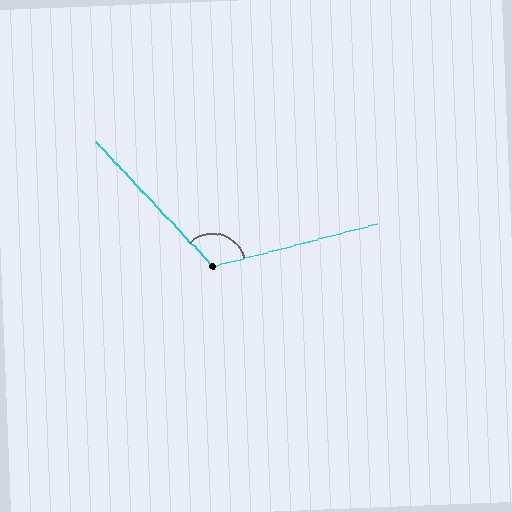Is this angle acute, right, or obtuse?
It is obtuse.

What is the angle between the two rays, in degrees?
Approximately 119 degrees.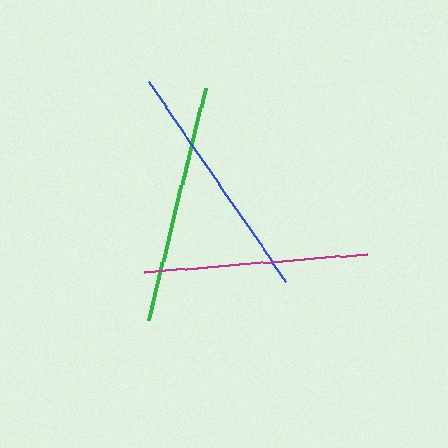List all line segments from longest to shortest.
From longest to shortest: blue, green, magenta.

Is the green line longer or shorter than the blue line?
The blue line is longer than the green line.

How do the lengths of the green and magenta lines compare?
The green and magenta lines are approximately the same length.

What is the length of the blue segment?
The blue segment is approximately 242 pixels long.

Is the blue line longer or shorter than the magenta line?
The blue line is longer than the magenta line.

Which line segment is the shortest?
The magenta line is the shortest at approximately 223 pixels.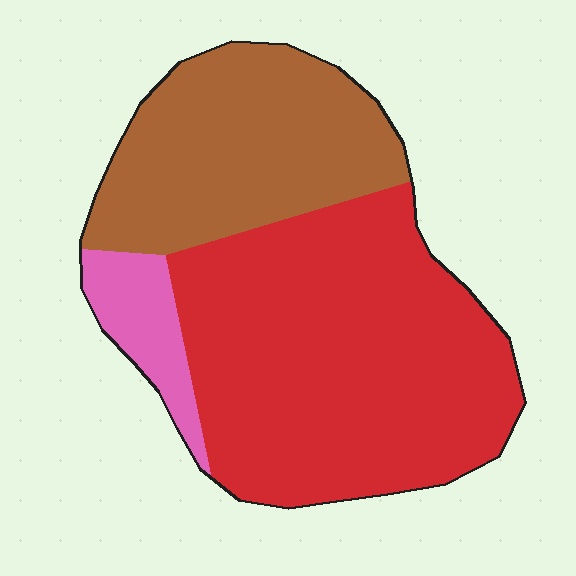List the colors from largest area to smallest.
From largest to smallest: red, brown, pink.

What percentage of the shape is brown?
Brown takes up about one third (1/3) of the shape.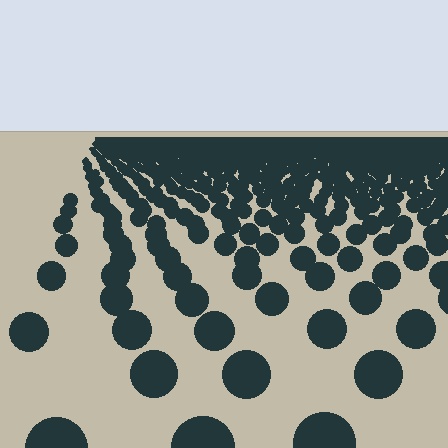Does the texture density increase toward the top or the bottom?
Density increases toward the top.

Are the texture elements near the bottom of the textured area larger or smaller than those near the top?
Larger. Near the bottom, elements are closer to the viewer and appear at a bigger on-screen size.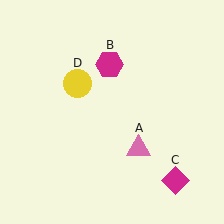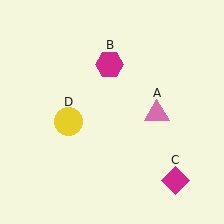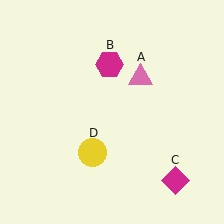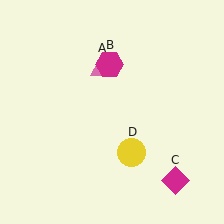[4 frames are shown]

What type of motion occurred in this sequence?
The pink triangle (object A), yellow circle (object D) rotated counterclockwise around the center of the scene.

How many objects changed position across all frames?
2 objects changed position: pink triangle (object A), yellow circle (object D).